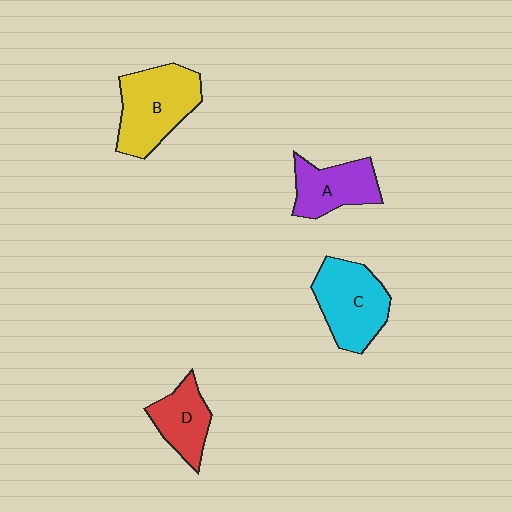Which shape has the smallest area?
Shape D (red).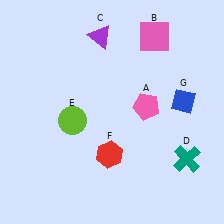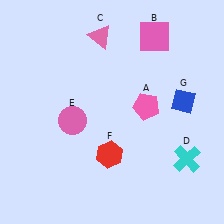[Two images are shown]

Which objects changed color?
C changed from purple to pink. D changed from teal to cyan. E changed from lime to pink.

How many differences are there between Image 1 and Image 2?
There are 3 differences between the two images.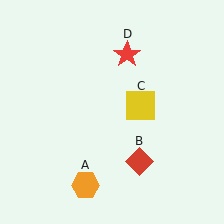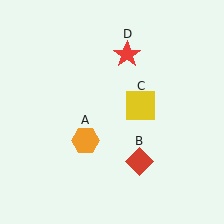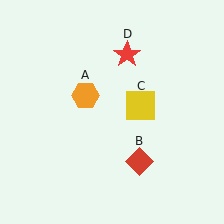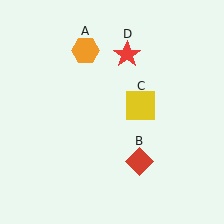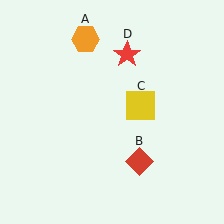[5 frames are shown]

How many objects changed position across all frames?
1 object changed position: orange hexagon (object A).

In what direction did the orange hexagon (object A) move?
The orange hexagon (object A) moved up.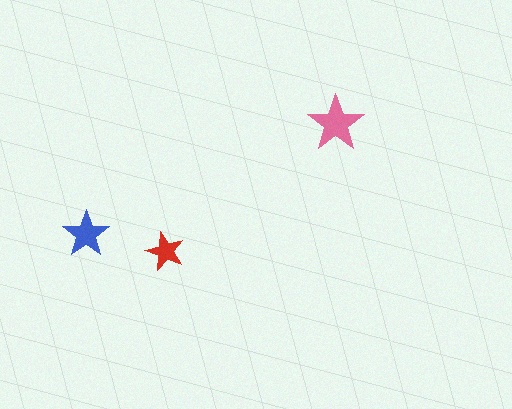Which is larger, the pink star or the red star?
The pink one.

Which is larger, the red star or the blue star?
The blue one.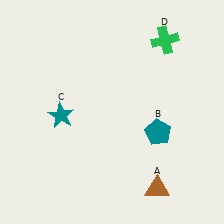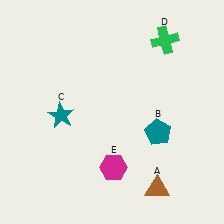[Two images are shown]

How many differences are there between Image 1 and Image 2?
There is 1 difference between the two images.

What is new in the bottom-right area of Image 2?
A magenta hexagon (E) was added in the bottom-right area of Image 2.